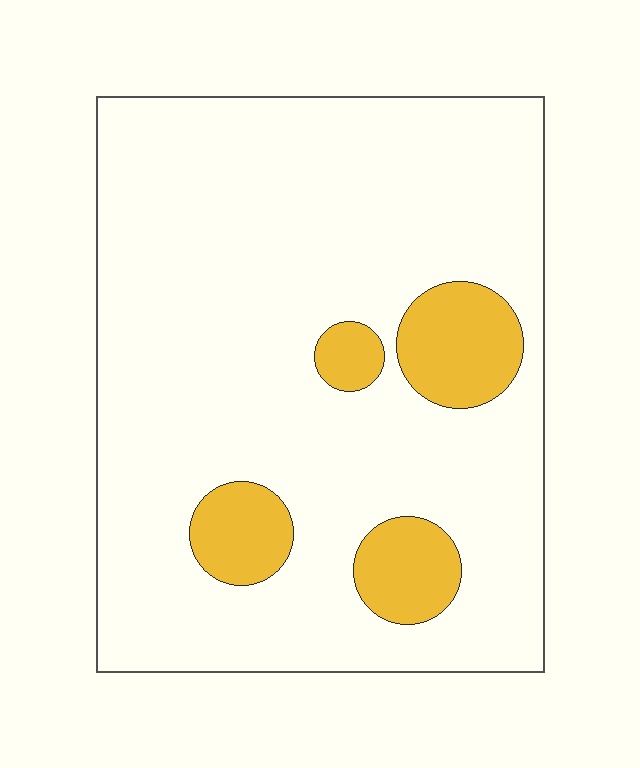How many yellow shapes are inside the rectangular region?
4.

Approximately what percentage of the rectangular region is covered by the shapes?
Approximately 15%.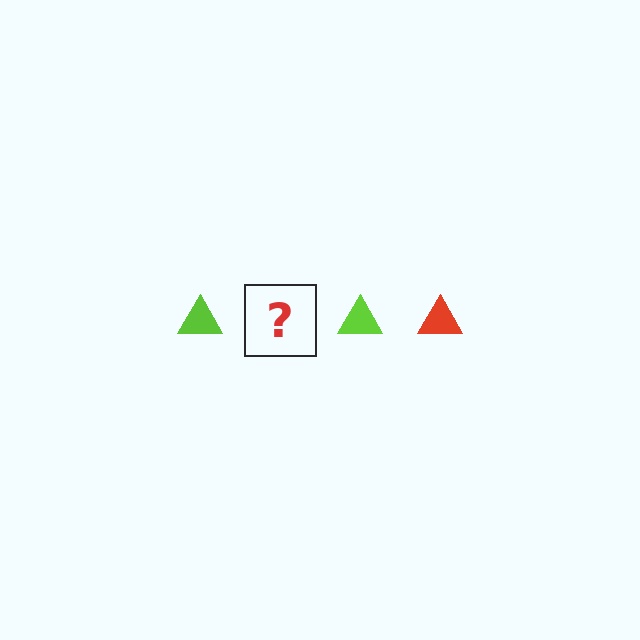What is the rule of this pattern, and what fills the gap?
The rule is that the pattern cycles through lime, red triangles. The gap should be filled with a red triangle.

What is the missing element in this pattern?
The missing element is a red triangle.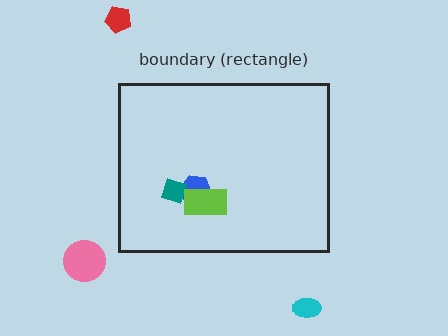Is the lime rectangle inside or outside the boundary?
Inside.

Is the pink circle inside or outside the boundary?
Outside.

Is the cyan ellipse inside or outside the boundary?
Outside.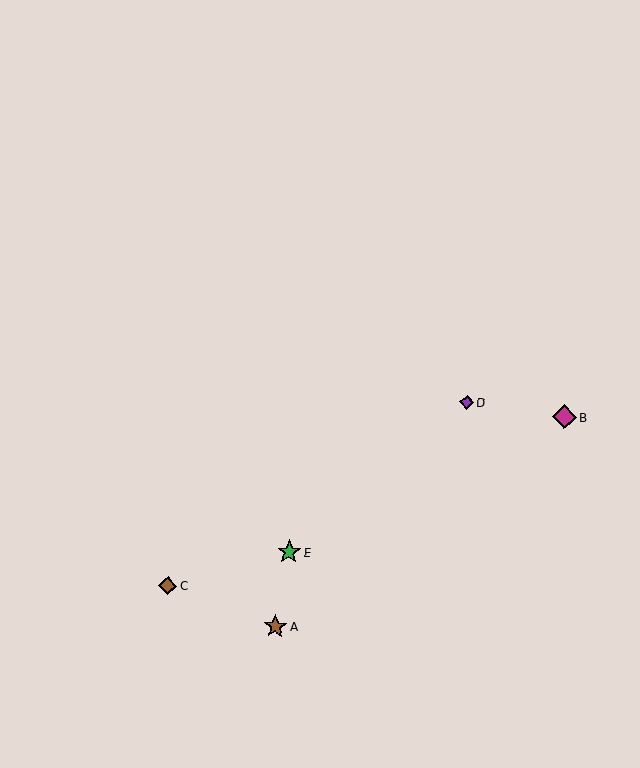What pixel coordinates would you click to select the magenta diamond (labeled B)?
Click at (564, 417) to select the magenta diamond B.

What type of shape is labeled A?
Shape A is a brown star.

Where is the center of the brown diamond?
The center of the brown diamond is at (168, 586).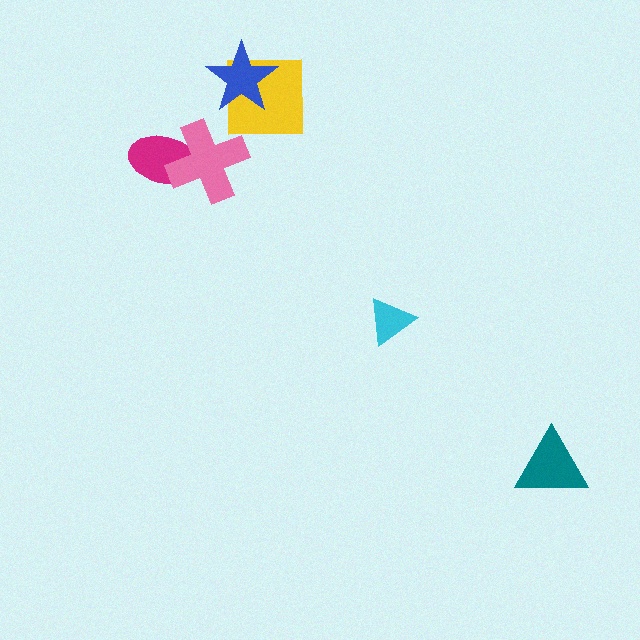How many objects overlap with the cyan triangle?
0 objects overlap with the cyan triangle.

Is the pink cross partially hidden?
No, no other shape covers it.